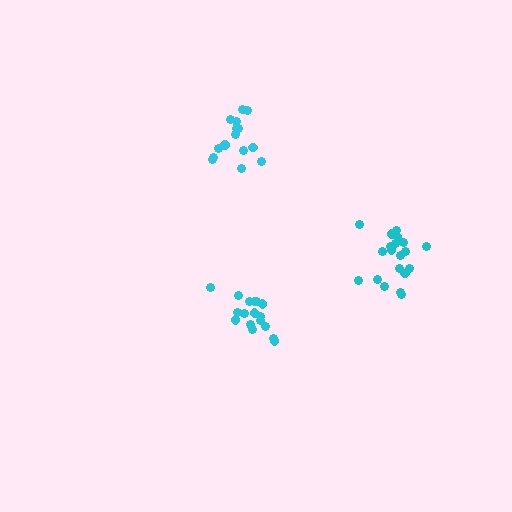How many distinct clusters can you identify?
There are 3 distinct clusters.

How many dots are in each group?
Group 1: 20 dots, Group 2: 15 dots, Group 3: 17 dots (52 total).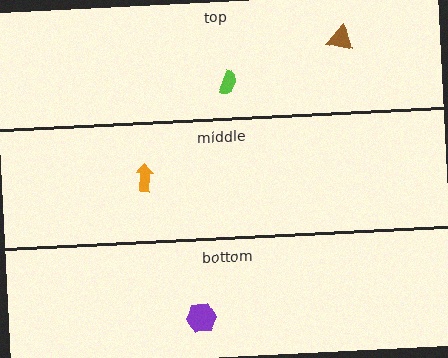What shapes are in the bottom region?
The purple hexagon.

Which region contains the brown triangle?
The top region.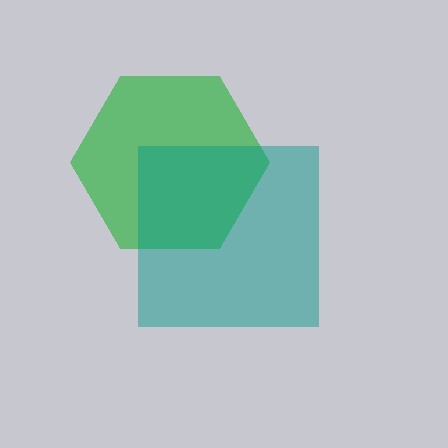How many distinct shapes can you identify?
There are 2 distinct shapes: a green hexagon, a teal square.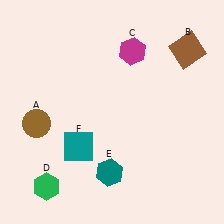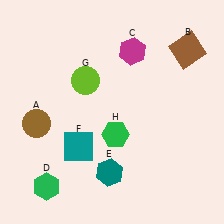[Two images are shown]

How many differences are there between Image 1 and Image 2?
There are 2 differences between the two images.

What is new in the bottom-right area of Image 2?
A green hexagon (H) was added in the bottom-right area of Image 2.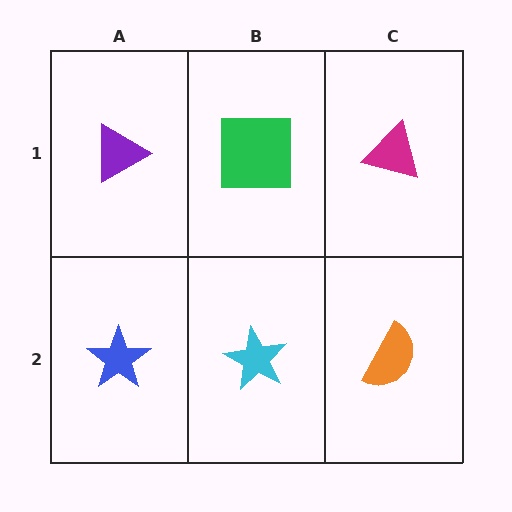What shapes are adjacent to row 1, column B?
A cyan star (row 2, column B), a purple triangle (row 1, column A), a magenta triangle (row 1, column C).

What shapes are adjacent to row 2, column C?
A magenta triangle (row 1, column C), a cyan star (row 2, column B).